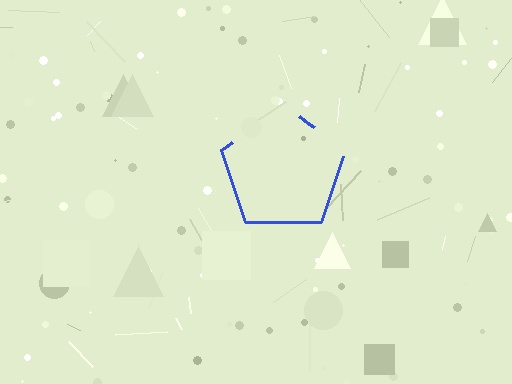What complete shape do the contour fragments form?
The contour fragments form a pentagon.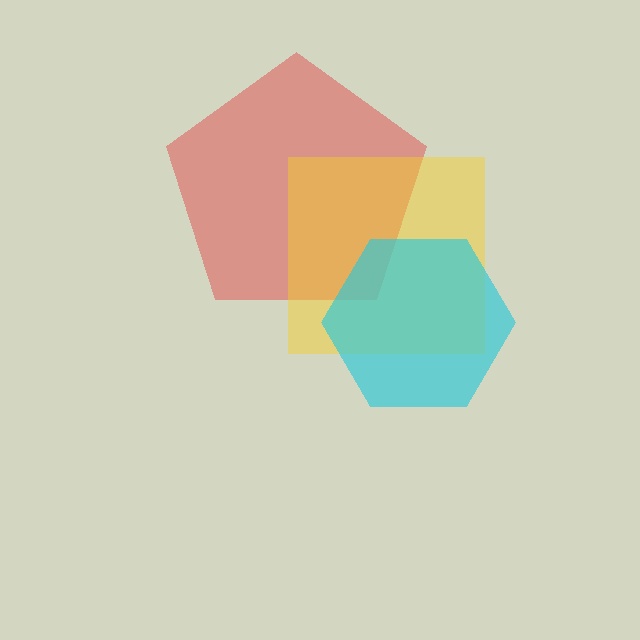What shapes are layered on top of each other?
The layered shapes are: a red pentagon, a yellow square, a cyan hexagon.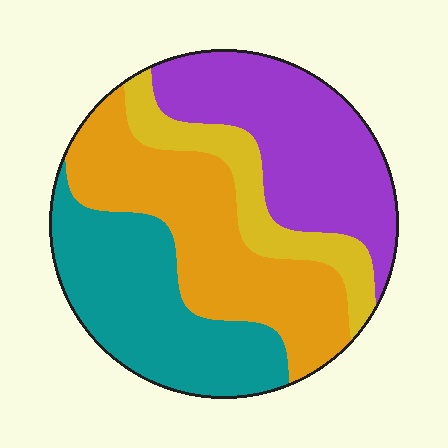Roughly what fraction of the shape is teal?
Teal covers about 25% of the shape.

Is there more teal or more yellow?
Teal.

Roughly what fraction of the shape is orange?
Orange covers roughly 30% of the shape.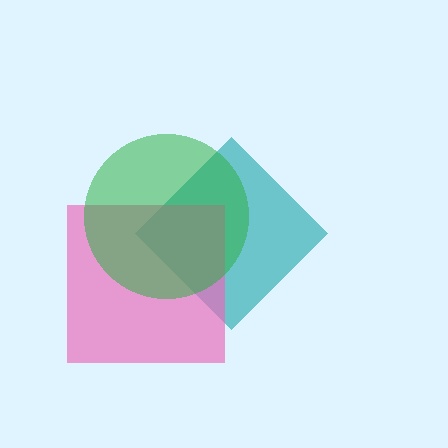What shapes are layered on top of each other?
The layered shapes are: a teal diamond, a pink square, a green circle.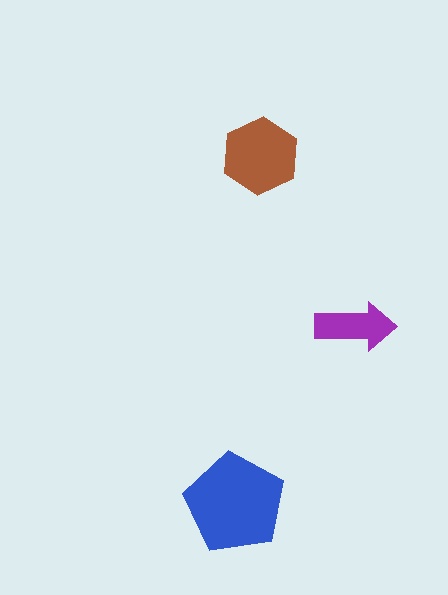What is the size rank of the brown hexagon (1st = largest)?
2nd.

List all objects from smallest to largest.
The purple arrow, the brown hexagon, the blue pentagon.